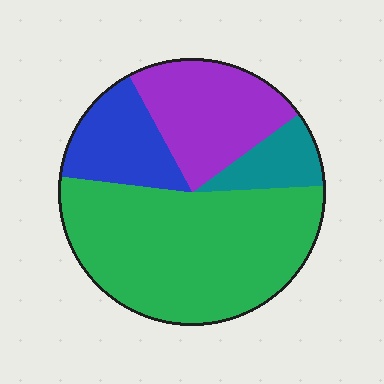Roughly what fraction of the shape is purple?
Purple covers 23% of the shape.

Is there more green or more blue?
Green.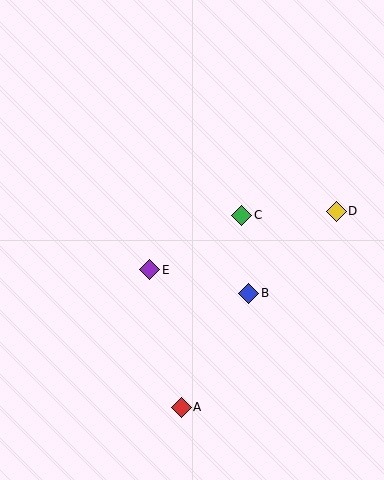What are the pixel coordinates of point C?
Point C is at (242, 215).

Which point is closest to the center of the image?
Point E at (150, 270) is closest to the center.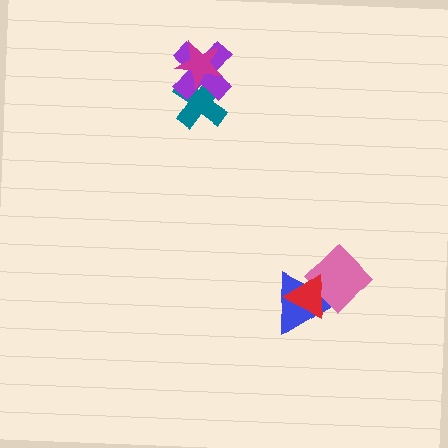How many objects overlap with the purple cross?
2 objects overlap with the purple cross.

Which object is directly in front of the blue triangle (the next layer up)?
The pink diamond is directly in front of the blue triangle.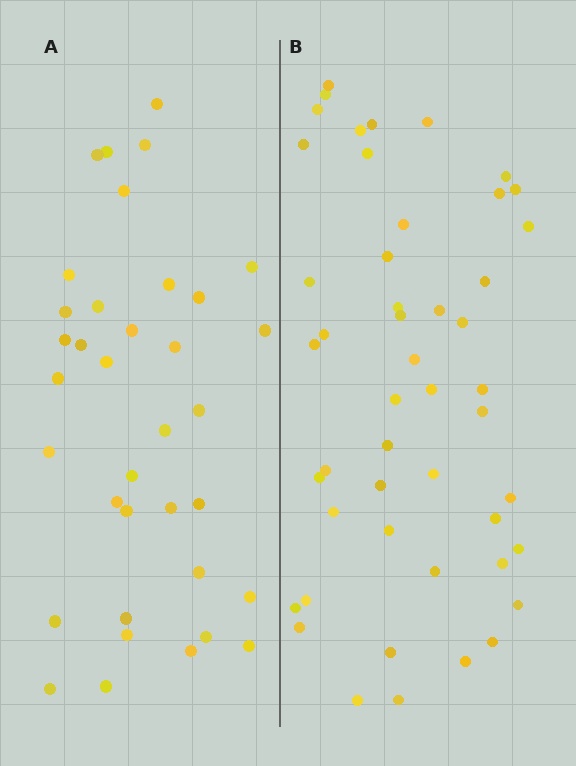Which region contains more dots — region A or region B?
Region B (the right region) has more dots.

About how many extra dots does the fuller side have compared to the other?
Region B has roughly 12 or so more dots than region A.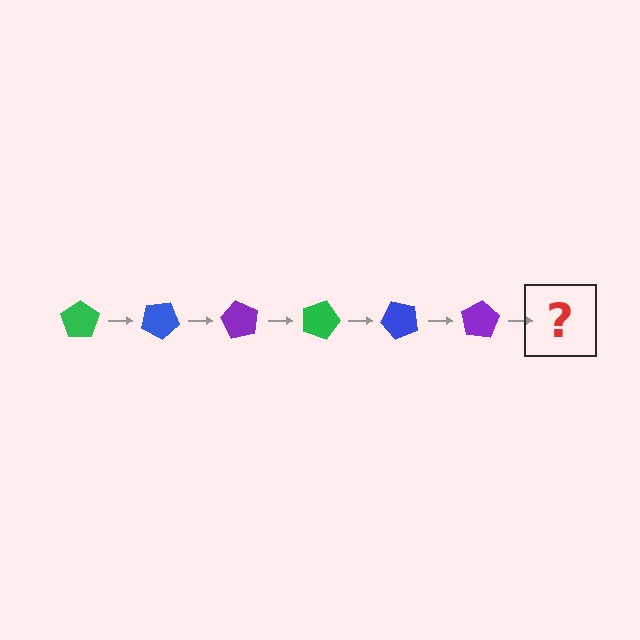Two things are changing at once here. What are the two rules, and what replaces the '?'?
The two rules are that it rotates 30 degrees each step and the color cycles through green, blue, and purple. The '?' should be a green pentagon, rotated 180 degrees from the start.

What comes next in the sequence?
The next element should be a green pentagon, rotated 180 degrees from the start.